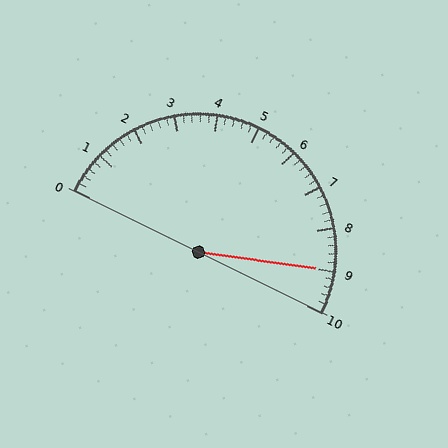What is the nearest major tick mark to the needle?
The nearest major tick mark is 9.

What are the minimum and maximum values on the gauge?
The gauge ranges from 0 to 10.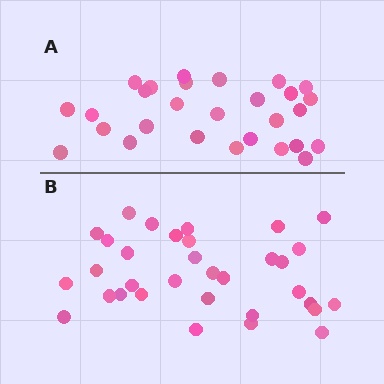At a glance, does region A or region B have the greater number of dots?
Region B (the bottom region) has more dots.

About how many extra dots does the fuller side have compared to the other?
Region B has about 5 more dots than region A.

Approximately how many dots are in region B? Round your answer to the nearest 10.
About 30 dots. (The exact count is 33, which rounds to 30.)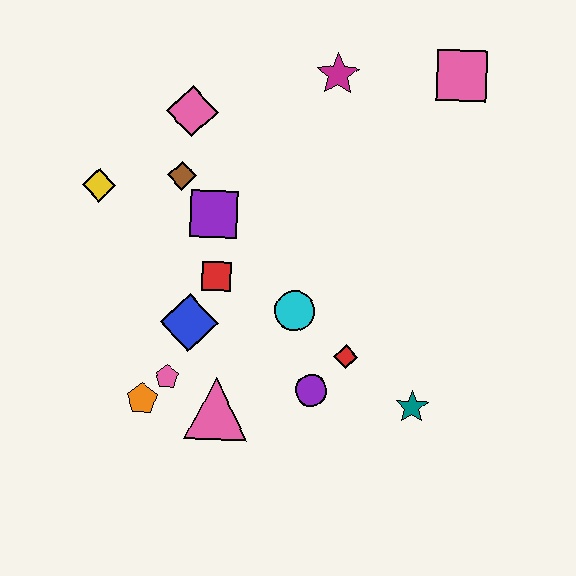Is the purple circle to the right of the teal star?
No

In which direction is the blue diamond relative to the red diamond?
The blue diamond is to the left of the red diamond.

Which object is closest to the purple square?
The brown diamond is closest to the purple square.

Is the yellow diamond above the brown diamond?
No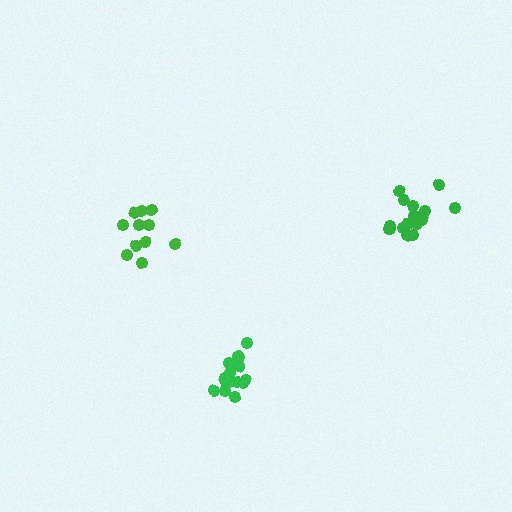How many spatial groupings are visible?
There are 3 spatial groupings.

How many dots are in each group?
Group 1: 11 dots, Group 2: 15 dots, Group 3: 14 dots (40 total).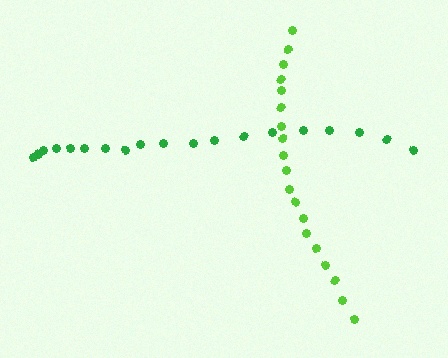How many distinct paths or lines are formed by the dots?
There are 2 distinct paths.